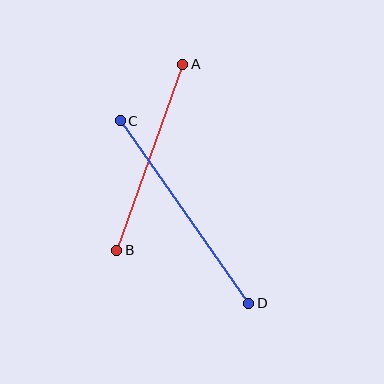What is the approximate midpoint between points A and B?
The midpoint is at approximately (150, 157) pixels.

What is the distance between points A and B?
The distance is approximately 198 pixels.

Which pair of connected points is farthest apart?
Points C and D are farthest apart.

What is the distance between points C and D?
The distance is approximately 223 pixels.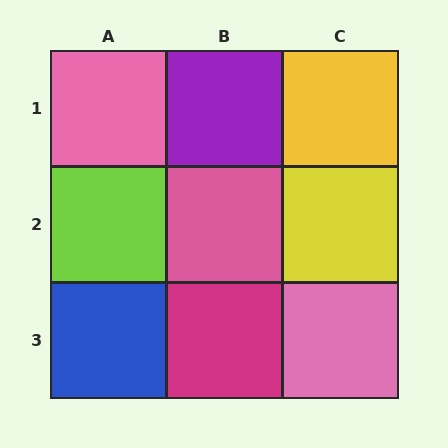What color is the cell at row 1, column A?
Pink.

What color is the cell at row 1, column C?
Yellow.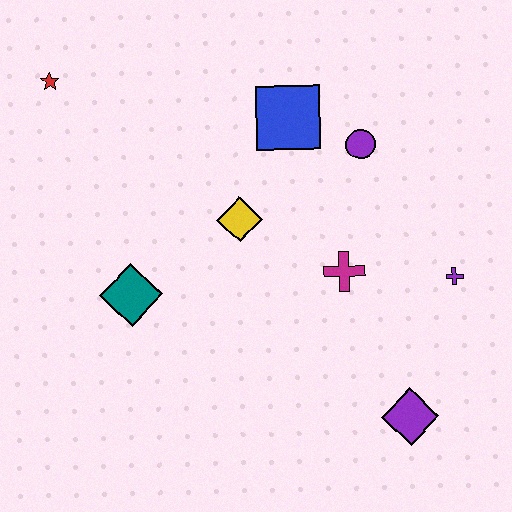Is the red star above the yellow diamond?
Yes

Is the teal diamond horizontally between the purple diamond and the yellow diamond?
No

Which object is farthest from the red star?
The purple diamond is farthest from the red star.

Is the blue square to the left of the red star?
No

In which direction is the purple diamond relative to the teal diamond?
The purple diamond is to the right of the teal diamond.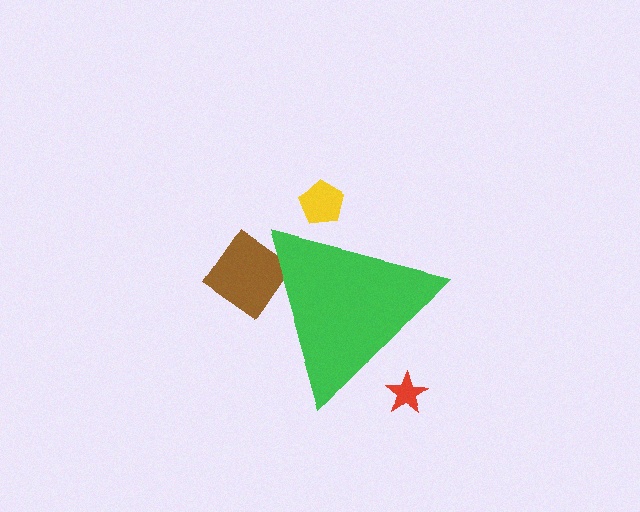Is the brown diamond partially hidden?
Yes, the brown diamond is partially hidden behind the green triangle.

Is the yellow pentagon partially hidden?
Yes, the yellow pentagon is partially hidden behind the green triangle.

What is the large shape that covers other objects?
A green triangle.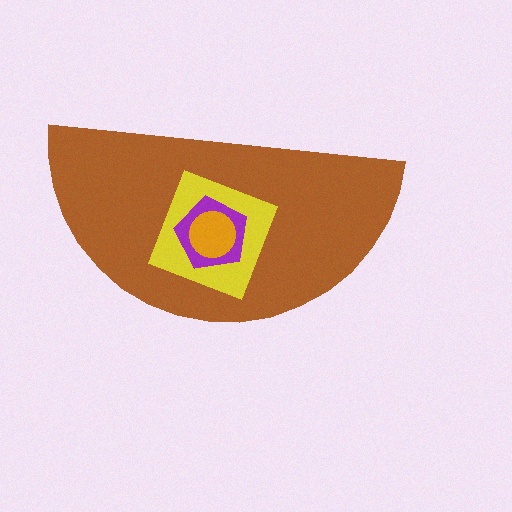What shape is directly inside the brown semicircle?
The yellow square.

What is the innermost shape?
The orange circle.